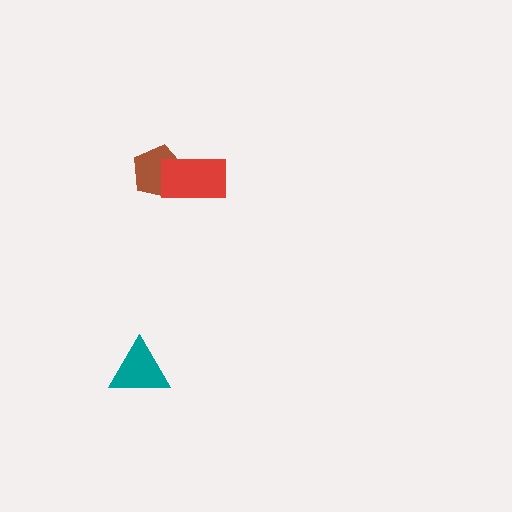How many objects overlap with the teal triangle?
0 objects overlap with the teal triangle.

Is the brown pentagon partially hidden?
Yes, it is partially covered by another shape.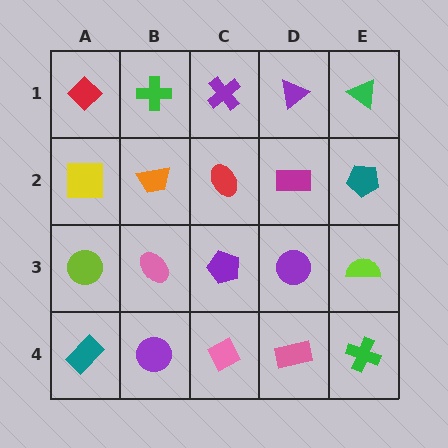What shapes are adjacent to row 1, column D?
A magenta rectangle (row 2, column D), a purple cross (row 1, column C), a green triangle (row 1, column E).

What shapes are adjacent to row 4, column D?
A purple circle (row 3, column D), a pink diamond (row 4, column C), a green cross (row 4, column E).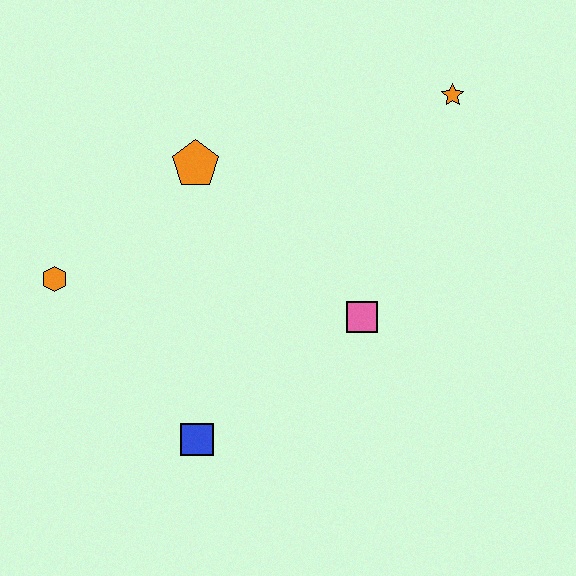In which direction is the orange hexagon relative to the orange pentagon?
The orange hexagon is to the left of the orange pentagon.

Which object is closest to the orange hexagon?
The orange pentagon is closest to the orange hexagon.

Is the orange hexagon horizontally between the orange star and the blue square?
No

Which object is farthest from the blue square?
The orange star is farthest from the blue square.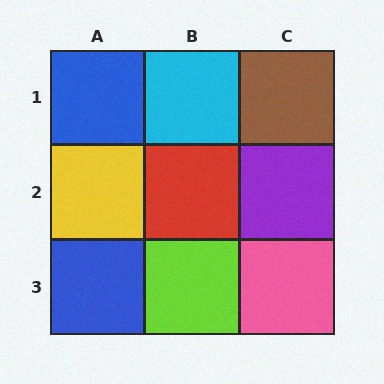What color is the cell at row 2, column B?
Red.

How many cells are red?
1 cell is red.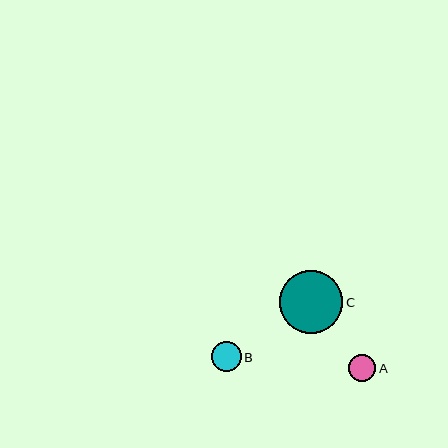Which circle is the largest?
Circle C is the largest with a size of approximately 63 pixels.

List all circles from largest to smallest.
From largest to smallest: C, B, A.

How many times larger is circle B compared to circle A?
Circle B is approximately 1.1 times the size of circle A.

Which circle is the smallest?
Circle A is the smallest with a size of approximately 27 pixels.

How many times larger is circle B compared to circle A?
Circle B is approximately 1.1 times the size of circle A.